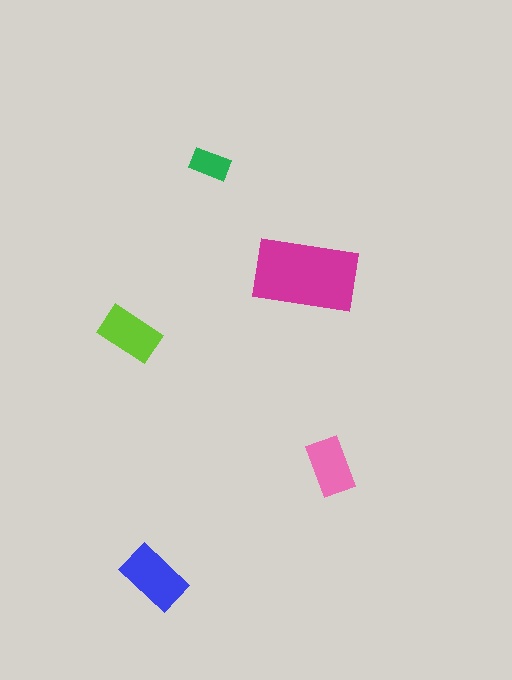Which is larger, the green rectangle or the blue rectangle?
The blue one.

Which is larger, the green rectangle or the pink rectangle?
The pink one.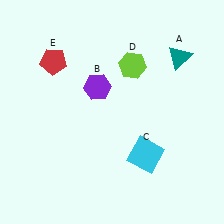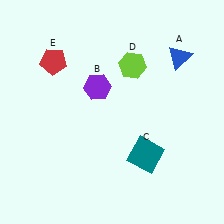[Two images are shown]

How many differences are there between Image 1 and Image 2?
There are 2 differences between the two images.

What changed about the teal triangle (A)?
In Image 1, A is teal. In Image 2, it changed to blue.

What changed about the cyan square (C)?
In Image 1, C is cyan. In Image 2, it changed to teal.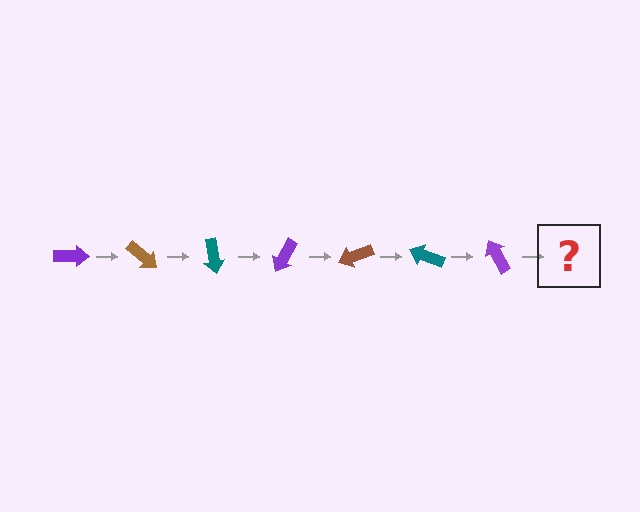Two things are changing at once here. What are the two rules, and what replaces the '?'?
The two rules are that it rotates 40 degrees each step and the color cycles through purple, brown, and teal. The '?' should be a brown arrow, rotated 280 degrees from the start.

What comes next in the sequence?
The next element should be a brown arrow, rotated 280 degrees from the start.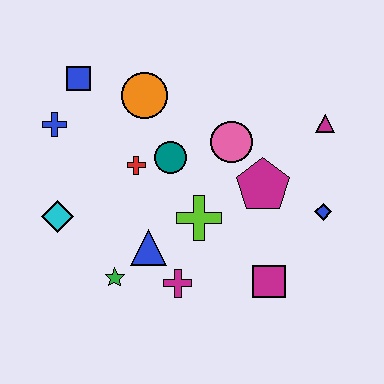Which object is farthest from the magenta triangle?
The cyan diamond is farthest from the magenta triangle.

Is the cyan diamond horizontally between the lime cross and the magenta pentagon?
No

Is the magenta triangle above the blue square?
No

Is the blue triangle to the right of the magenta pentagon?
No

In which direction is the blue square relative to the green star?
The blue square is above the green star.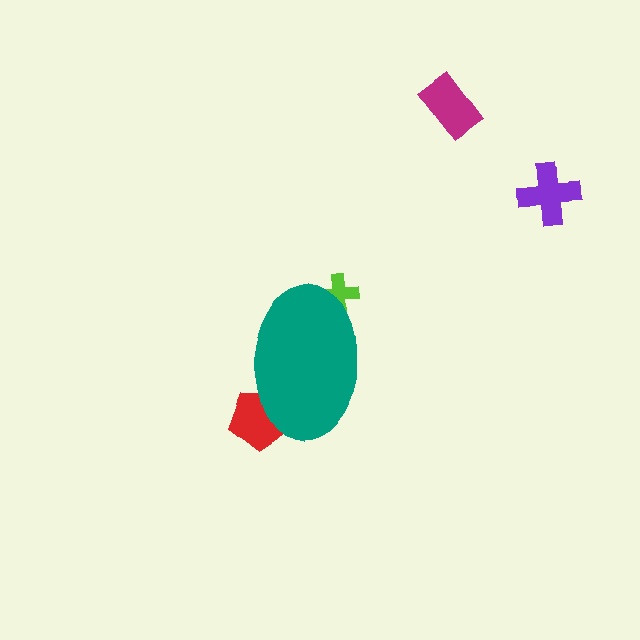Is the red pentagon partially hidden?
Yes, the red pentagon is partially hidden behind the teal ellipse.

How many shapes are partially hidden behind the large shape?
2 shapes are partially hidden.